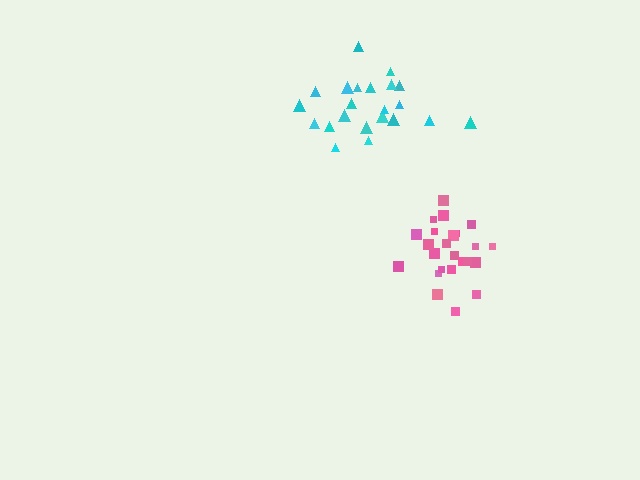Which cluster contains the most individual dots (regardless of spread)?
Pink (24).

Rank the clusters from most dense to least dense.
pink, cyan.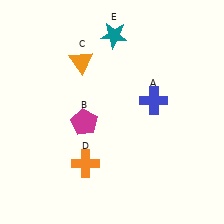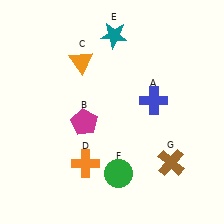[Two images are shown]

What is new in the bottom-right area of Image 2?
A brown cross (G) was added in the bottom-right area of Image 2.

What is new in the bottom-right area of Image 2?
A green circle (F) was added in the bottom-right area of Image 2.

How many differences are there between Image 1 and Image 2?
There are 2 differences between the two images.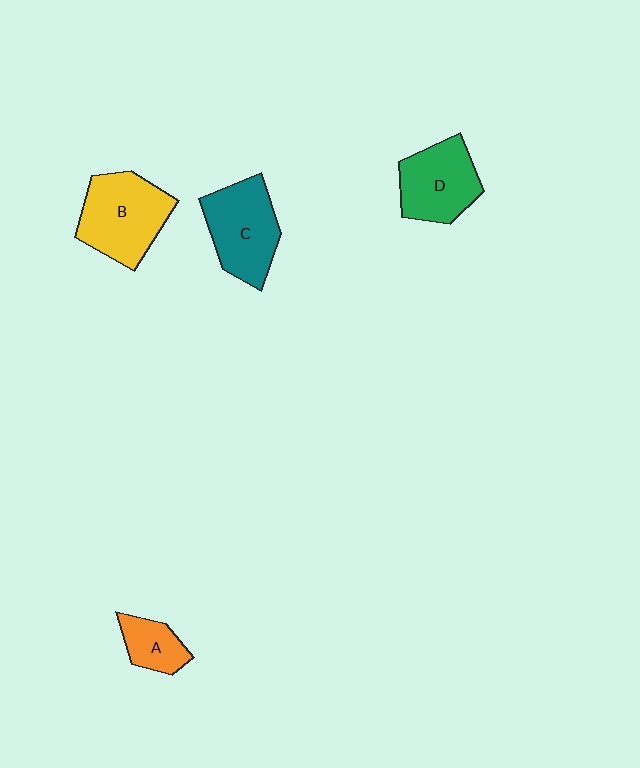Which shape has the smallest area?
Shape A (orange).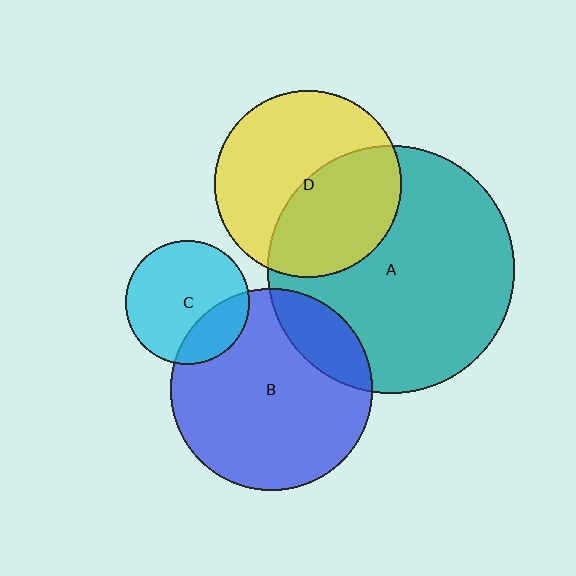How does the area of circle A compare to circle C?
Approximately 4.0 times.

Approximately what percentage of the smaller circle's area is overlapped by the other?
Approximately 45%.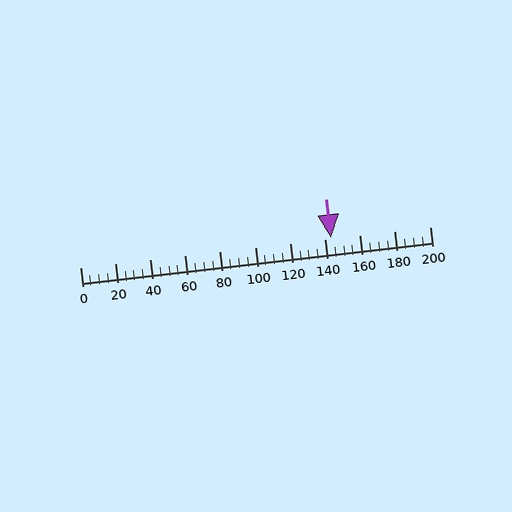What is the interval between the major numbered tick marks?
The major tick marks are spaced 20 units apart.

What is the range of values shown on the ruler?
The ruler shows values from 0 to 200.